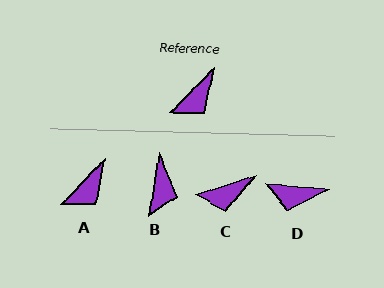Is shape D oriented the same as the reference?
No, it is off by about 50 degrees.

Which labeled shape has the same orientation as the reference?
A.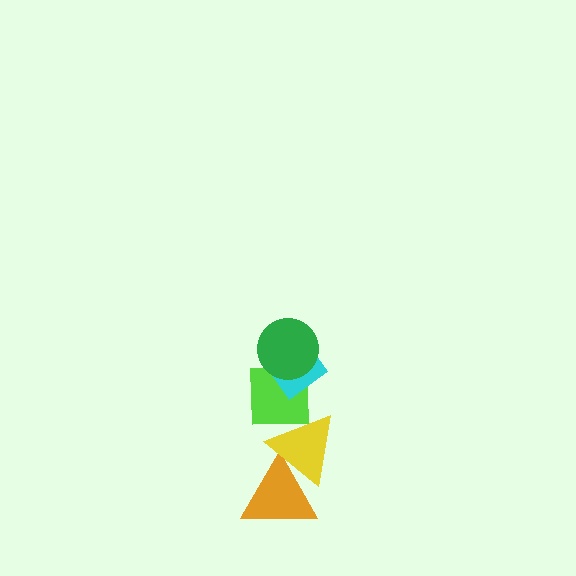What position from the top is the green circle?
The green circle is 1st from the top.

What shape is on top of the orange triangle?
The yellow triangle is on top of the orange triangle.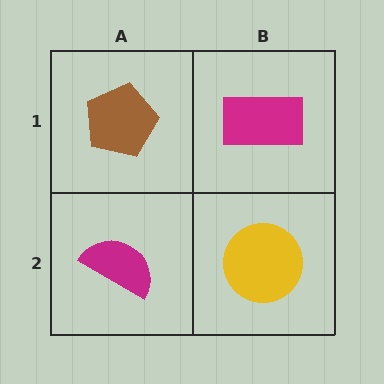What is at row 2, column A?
A magenta semicircle.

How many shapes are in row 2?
2 shapes.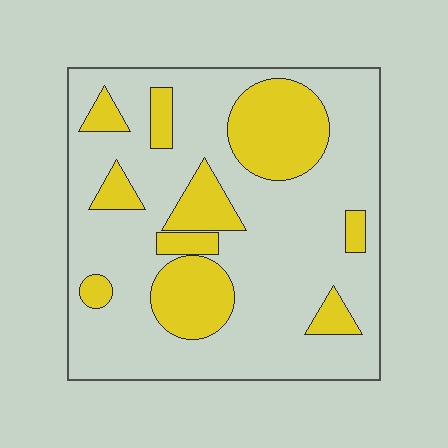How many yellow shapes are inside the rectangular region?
10.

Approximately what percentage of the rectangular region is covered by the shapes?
Approximately 25%.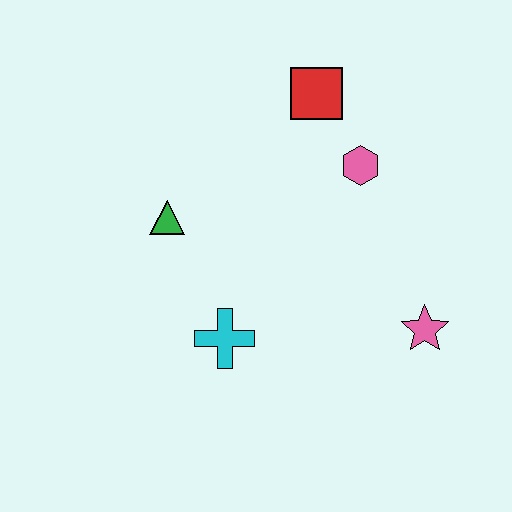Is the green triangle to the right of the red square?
No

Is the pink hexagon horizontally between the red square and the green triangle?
No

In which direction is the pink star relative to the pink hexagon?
The pink star is below the pink hexagon.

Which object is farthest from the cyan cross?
The red square is farthest from the cyan cross.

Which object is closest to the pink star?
The pink hexagon is closest to the pink star.